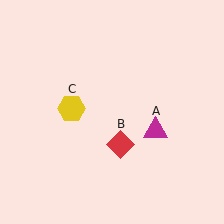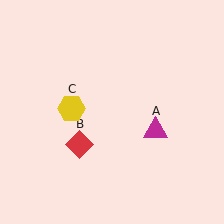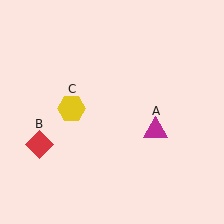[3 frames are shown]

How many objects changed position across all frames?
1 object changed position: red diamond (object B).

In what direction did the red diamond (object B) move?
The red diamond (object B) moved left.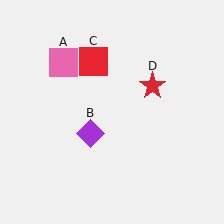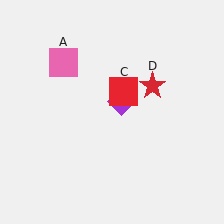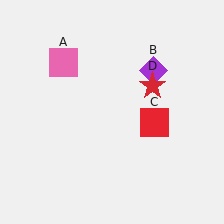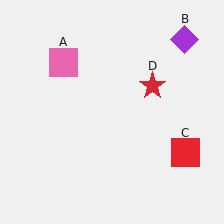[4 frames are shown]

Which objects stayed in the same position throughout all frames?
Pink square (object A) and red star (object D) remained stationary.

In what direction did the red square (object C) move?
The red square (object C) moved down and to the right.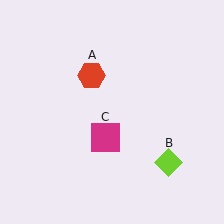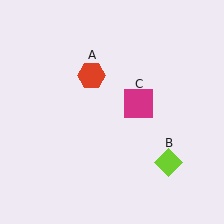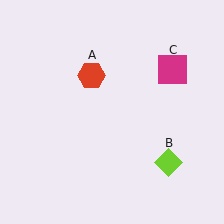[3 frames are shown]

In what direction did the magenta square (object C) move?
The magenta square (object C) moved up and to the right.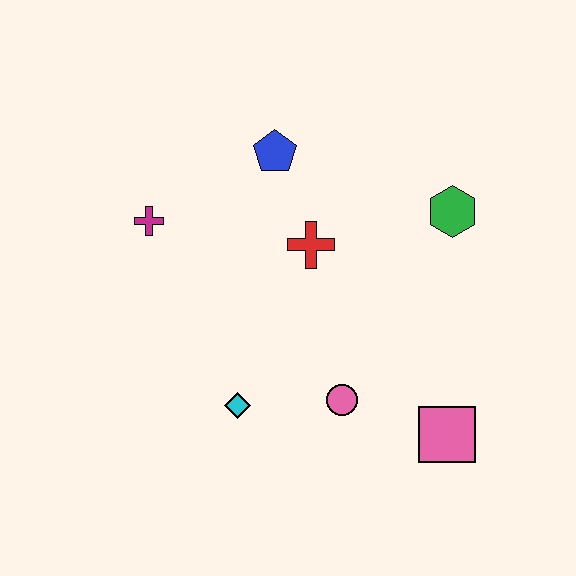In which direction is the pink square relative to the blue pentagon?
The pink square is below the blue pentagon.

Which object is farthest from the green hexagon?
The magenta cross is farthest from the green hexagon.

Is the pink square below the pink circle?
Yes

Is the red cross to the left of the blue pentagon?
No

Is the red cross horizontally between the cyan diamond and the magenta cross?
No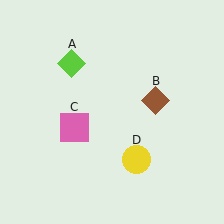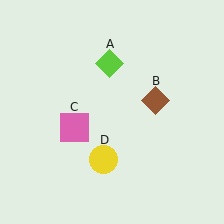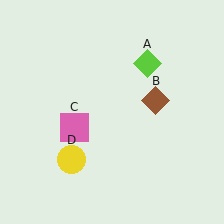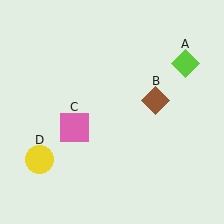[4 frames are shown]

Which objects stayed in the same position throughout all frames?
Brown diamond (object B) and pink square (object C) remained stationary.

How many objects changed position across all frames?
2 objects changed position: lime diamond (object A), yellow circle (object D).